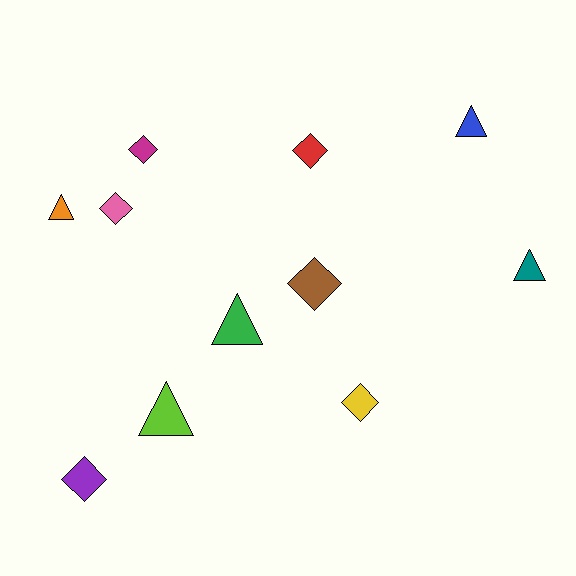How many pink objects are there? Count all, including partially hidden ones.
There is 1 pink object.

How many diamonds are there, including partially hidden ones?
There are 6 diamonds.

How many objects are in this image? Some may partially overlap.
There are 11 objects.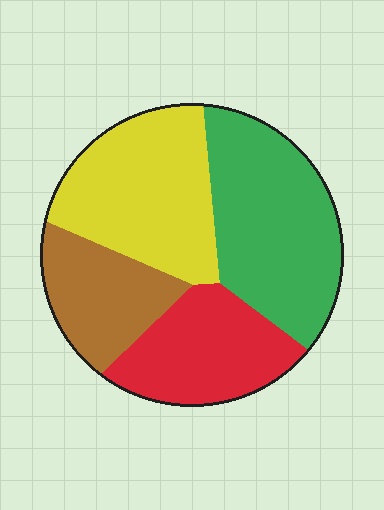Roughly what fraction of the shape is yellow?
Yellow covers about 30% of the shape.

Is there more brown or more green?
Green.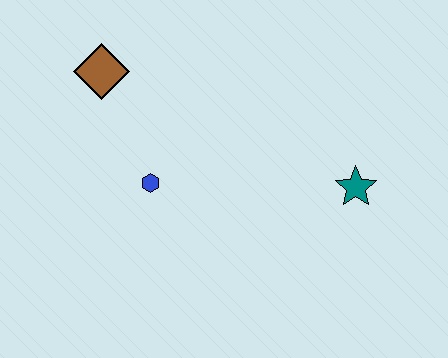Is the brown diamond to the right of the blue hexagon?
No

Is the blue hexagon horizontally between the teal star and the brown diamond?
Yes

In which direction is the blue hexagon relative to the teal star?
The blue hexagon is to the left of the teal star.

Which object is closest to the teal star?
The blue hexagon is closest to the teal star.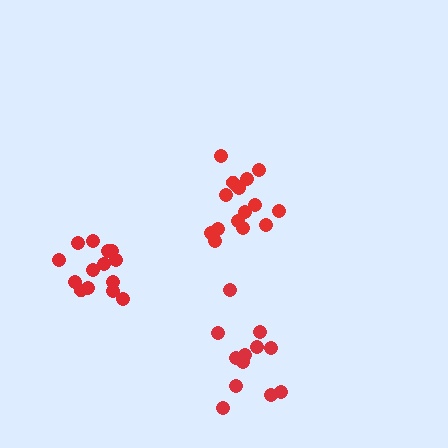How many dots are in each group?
Group 1: 16 dots, Group 2: 14 dots, Group 3: 12 dots (42 total).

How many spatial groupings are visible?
There are 3 spatial groupings.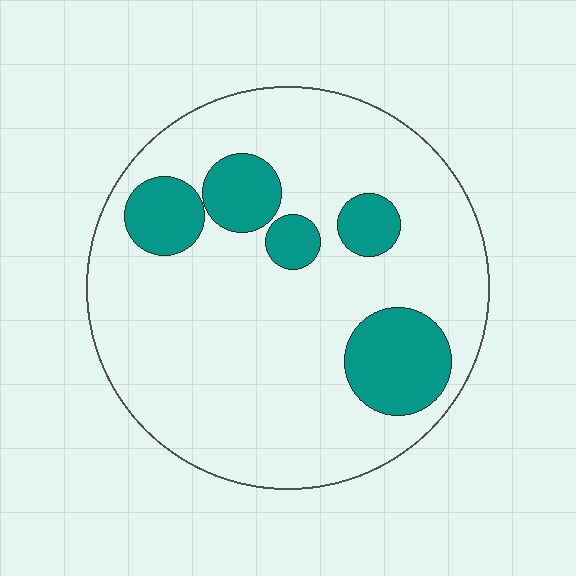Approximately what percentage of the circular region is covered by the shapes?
Approximately 20%.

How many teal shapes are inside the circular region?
5.